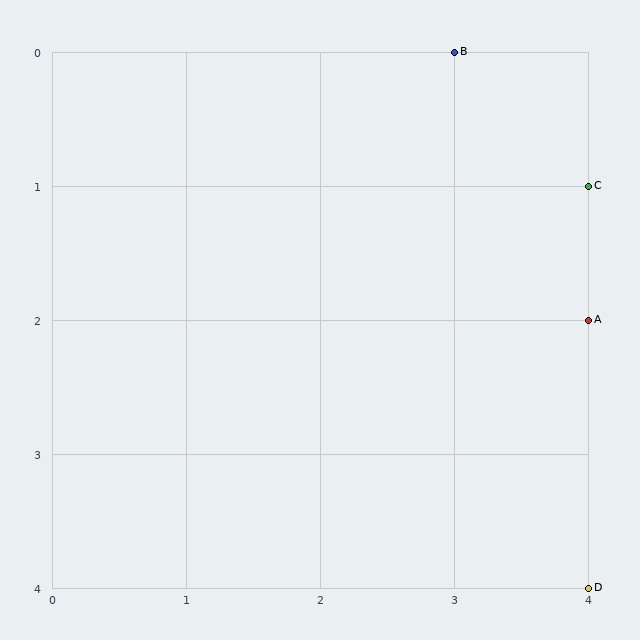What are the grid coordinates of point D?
Point D is at grid coordinates (4, 4).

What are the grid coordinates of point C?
Point C is at grid coordinates (4, 1).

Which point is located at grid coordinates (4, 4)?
Point D is at (4, 4).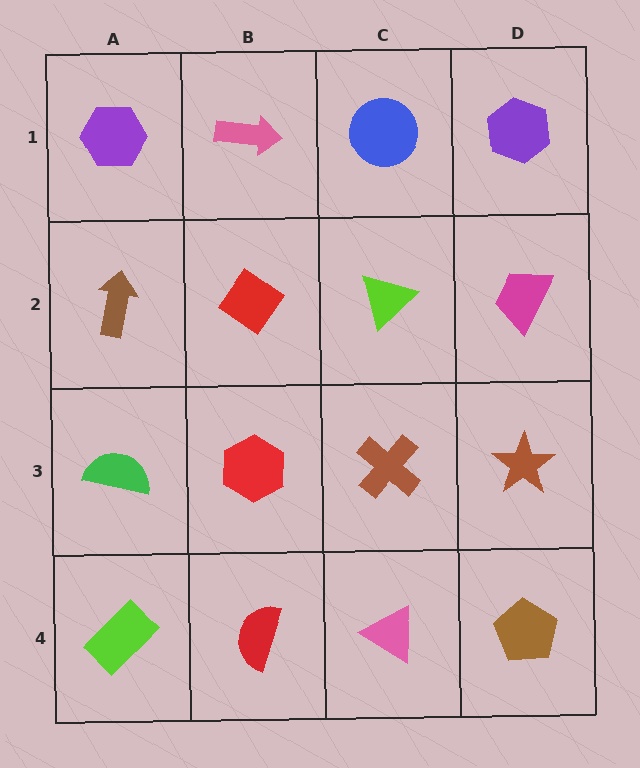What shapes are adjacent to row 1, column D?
A magenta trapezoid (row 2, column D), a blue circle (row 1, column C).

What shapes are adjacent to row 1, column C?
A lime triangle (row 2, column C), a pink arrow (row 1, column B), a purple hexagon (row 1, column D).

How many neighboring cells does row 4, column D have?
2.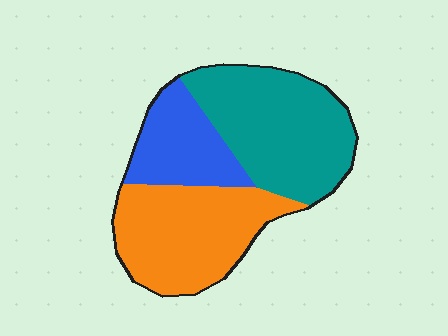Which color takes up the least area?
Blue, at roughly 20%.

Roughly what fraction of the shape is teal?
Teal takes up about two fifths (2/5) of the shape.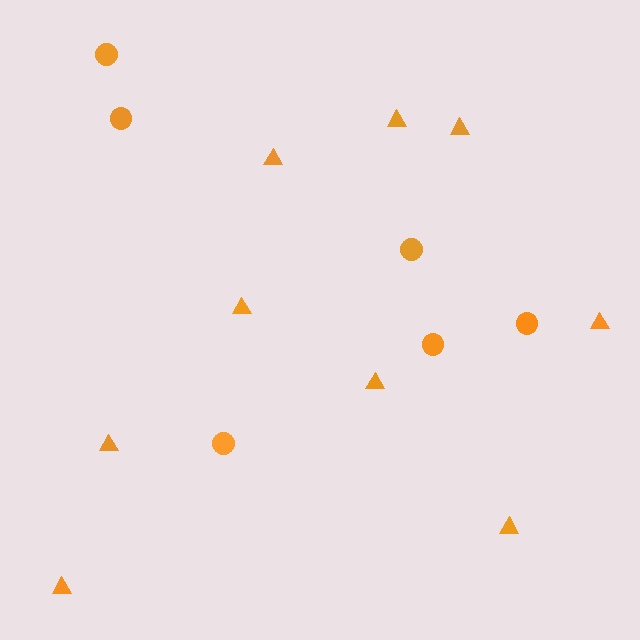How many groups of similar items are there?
There are 2 groups: one group of triangles (9) and one group of circles (6).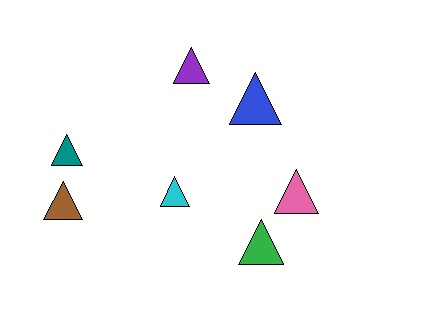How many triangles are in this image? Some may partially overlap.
There are 7 triangles.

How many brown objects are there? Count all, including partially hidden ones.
There is 1 brown object.